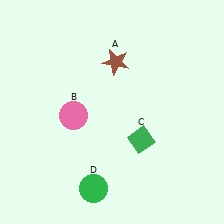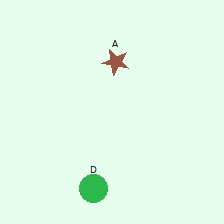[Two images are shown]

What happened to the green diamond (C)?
The green diamond (C) was removed in Image 2. It was in the bottom-right area of Image 1.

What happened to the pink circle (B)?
The pink circle (B) was removed in Image 2. It was in the bottom-left area of Image 1.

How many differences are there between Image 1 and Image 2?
There are 2 differences between the two images.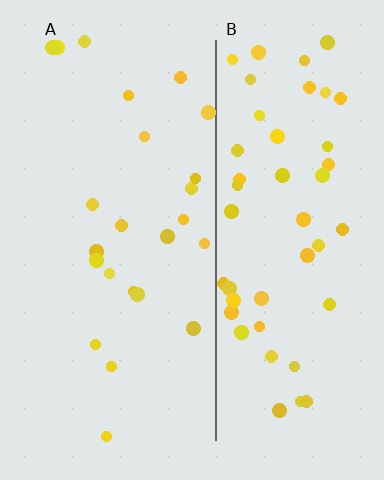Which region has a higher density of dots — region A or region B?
B (the right).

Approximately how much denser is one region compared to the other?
Approximately 2.1× — region B over region A.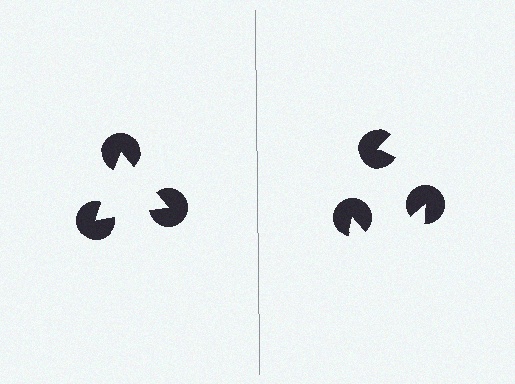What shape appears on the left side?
An illusory triangle.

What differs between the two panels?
The pac-man discs are positioned identically on both sides; only the wedge orientations differ. On the left they align to a triangle; on the right they are misaligned.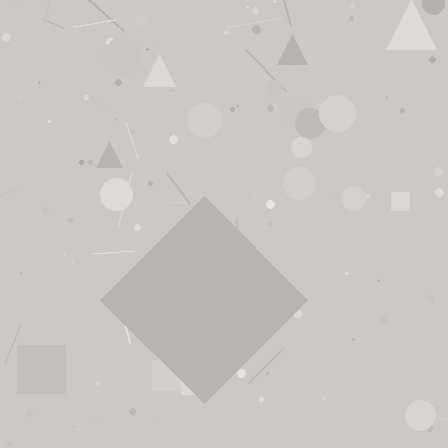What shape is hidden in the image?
A diamond is hidden in the image.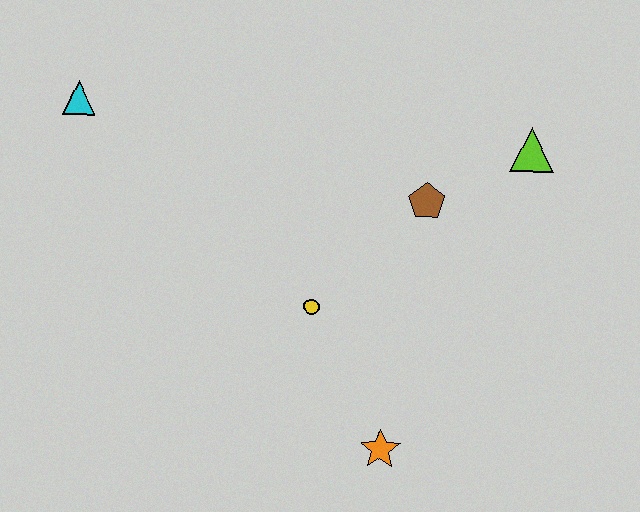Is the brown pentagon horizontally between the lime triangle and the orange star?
Yes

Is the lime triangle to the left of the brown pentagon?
No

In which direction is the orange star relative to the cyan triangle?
The orange star is below the cyan triangle.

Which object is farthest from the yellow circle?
The cyan triangle is farthest from the yellow circle.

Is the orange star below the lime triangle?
Yes